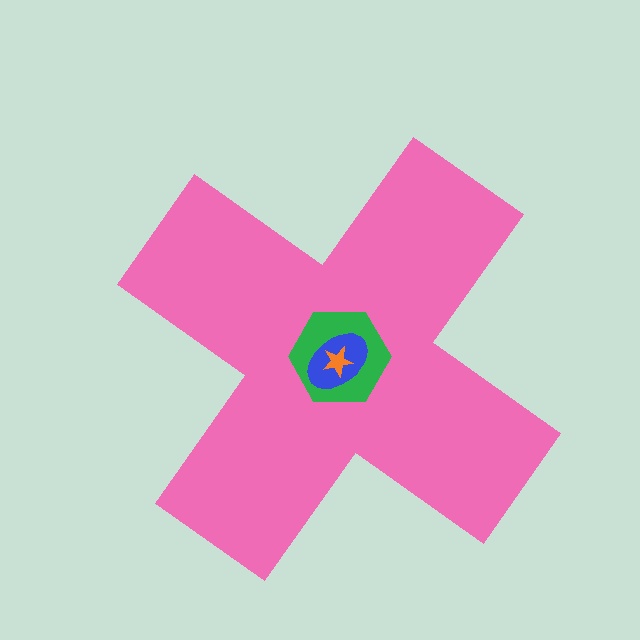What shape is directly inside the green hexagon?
The blue ellipse.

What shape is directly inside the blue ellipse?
The orange star.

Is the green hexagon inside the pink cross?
Yes.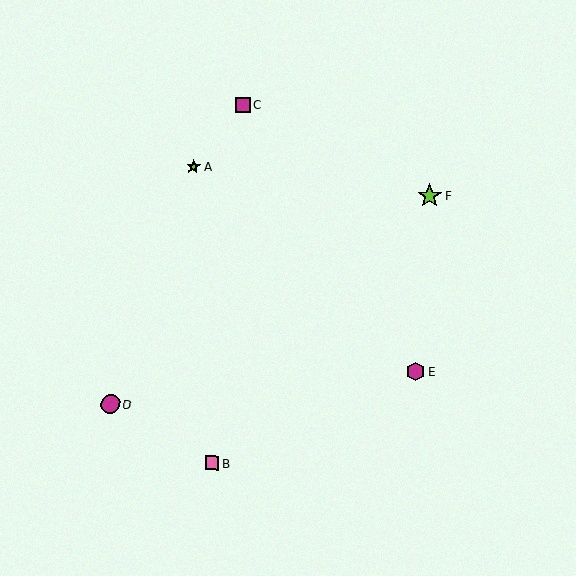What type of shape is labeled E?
Shape E is a magenta hexagon.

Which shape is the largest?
The lime star (labeled F) is the largest.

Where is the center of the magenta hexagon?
The center of the magenta hexagon is at (416, 371).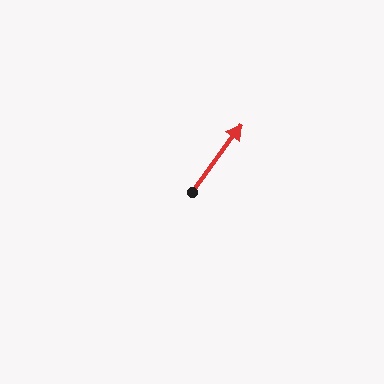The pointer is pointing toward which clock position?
Roughly 1 o'clock.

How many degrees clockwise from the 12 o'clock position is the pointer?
Approximately 36 degrees.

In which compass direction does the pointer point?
Northeast.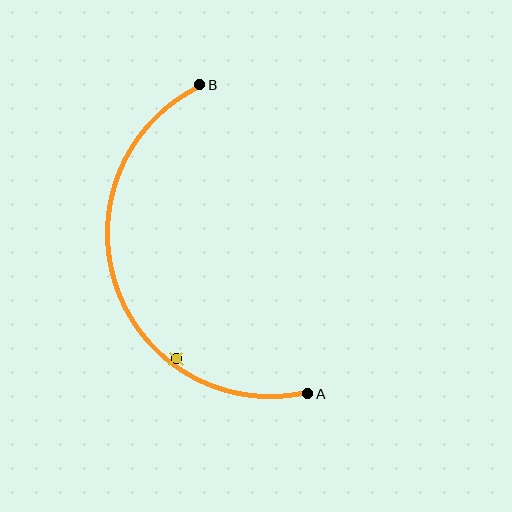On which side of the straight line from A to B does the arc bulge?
The arc bulges to the left of the straight line connecting A and B.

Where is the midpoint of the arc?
The arc midpoint is the point on the curve farthest from the straight line joining A and B. It sits to the left of that line.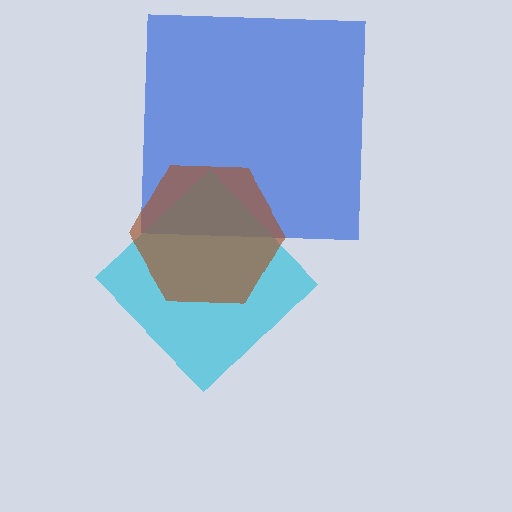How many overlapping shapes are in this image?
There are 3 overlapping shapes in the image.